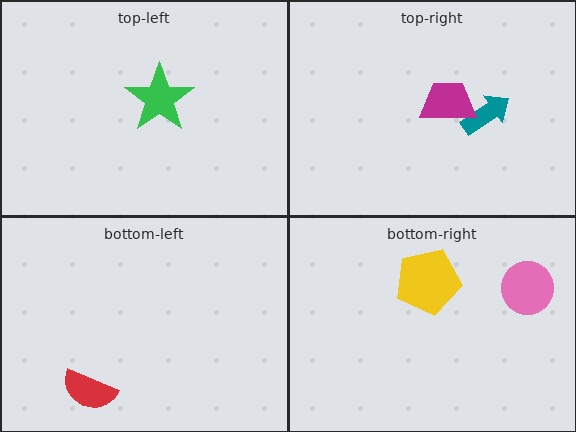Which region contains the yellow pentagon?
The bottom-right region.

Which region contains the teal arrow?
The top-right region.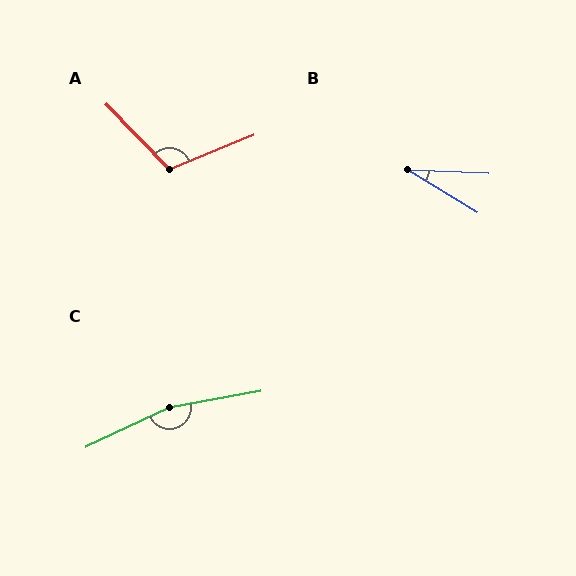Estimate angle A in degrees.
Approximately 112 degrees.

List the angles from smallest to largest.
B (29°), A (112°), C (165°).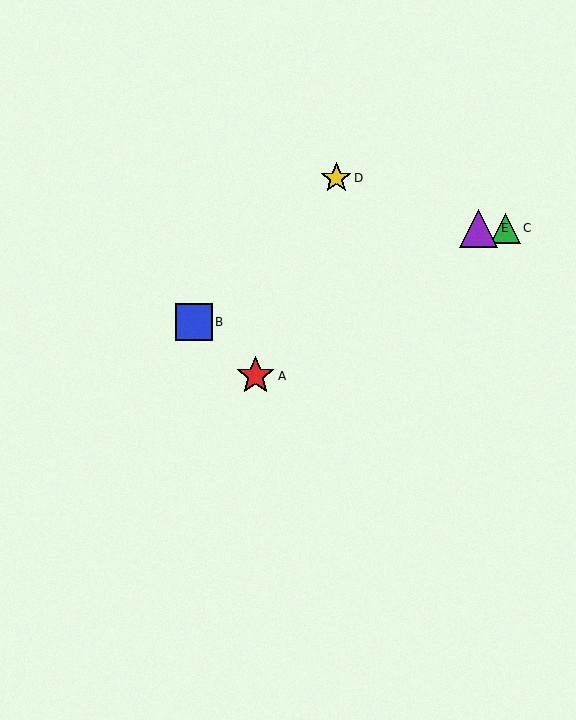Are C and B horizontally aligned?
No, C is at y≈228 and B is at y≈322.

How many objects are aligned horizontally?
2 objects (C, E) are aligned horizontally.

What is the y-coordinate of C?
Object C is at y≈228.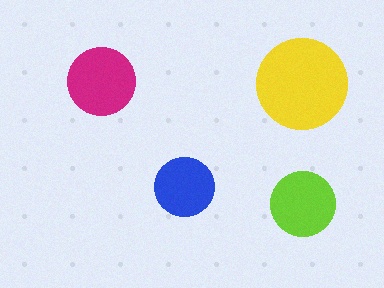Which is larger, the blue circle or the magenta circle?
The magenta one.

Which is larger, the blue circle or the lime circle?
The lime one.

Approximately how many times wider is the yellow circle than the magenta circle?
About 1.5 times wider.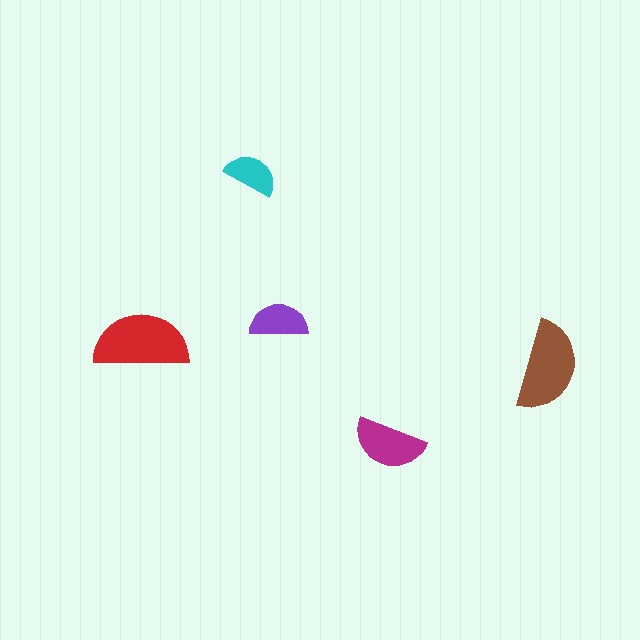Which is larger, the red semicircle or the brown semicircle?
The red one.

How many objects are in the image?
There are 5 objects in the image.